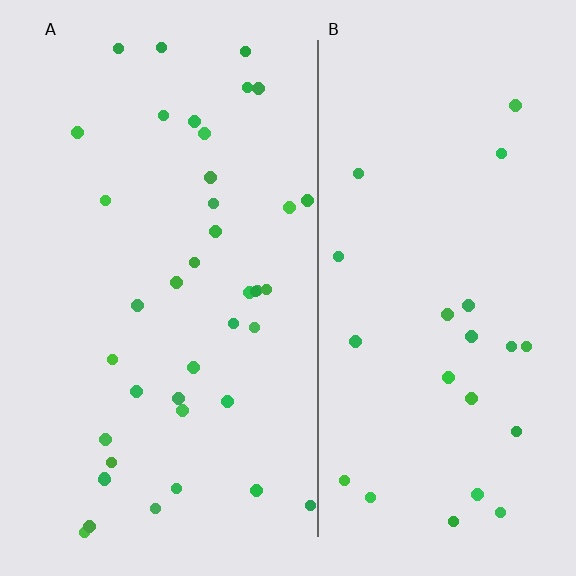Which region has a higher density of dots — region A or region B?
A (the left).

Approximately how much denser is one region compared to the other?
Approximately 1.7× — region A over region B.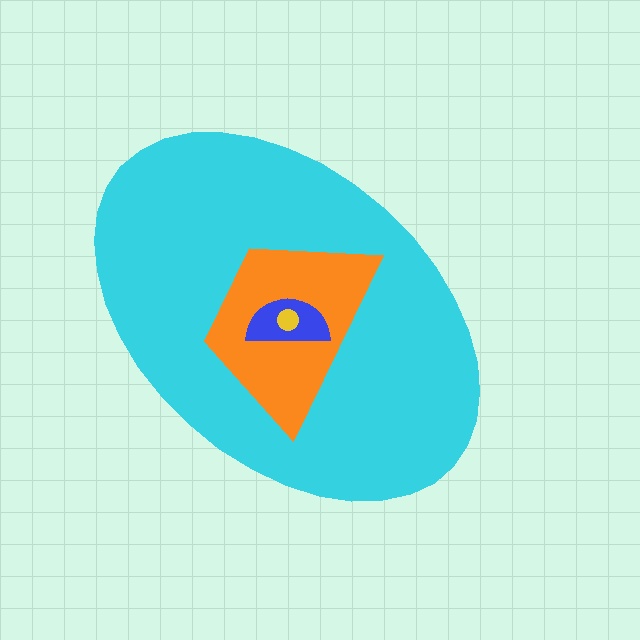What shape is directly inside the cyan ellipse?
The orange trapezoid.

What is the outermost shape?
The cyan ellipse.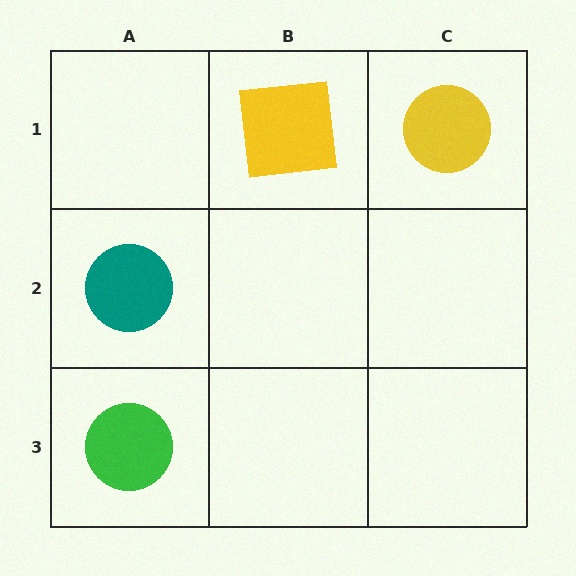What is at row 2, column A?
A teal circle.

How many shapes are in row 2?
1 shape.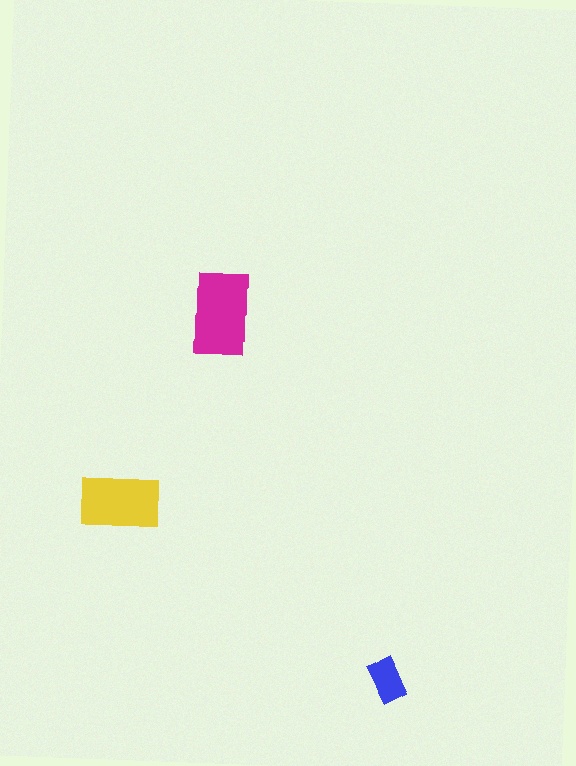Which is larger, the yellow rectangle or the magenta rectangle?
The magenta one.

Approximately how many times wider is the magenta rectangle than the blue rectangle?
About 2 times wider.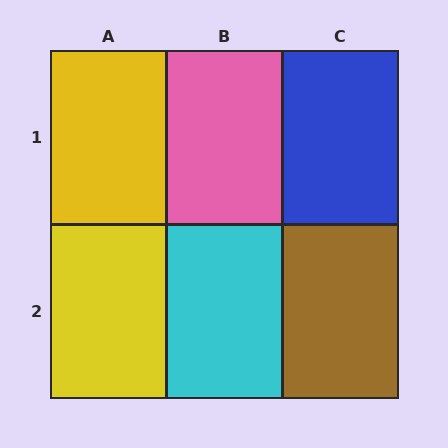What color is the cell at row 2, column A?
Yellow.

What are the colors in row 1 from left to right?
Yellow, pink, blue.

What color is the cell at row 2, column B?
Cyan.